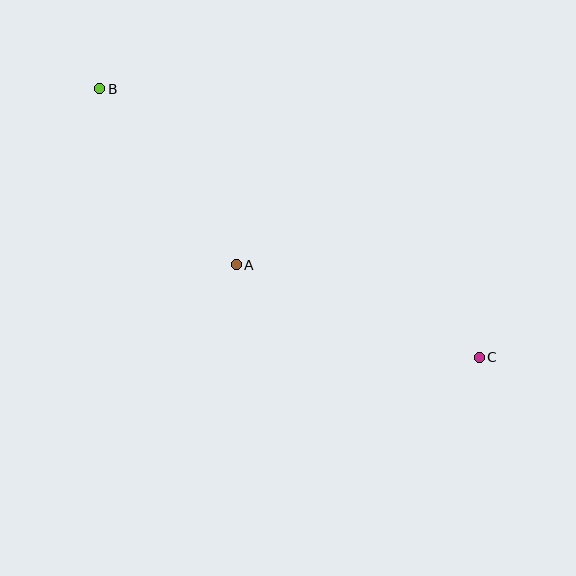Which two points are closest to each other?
Points A and B are closest to each other.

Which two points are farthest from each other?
Points B and C are farthest from each other.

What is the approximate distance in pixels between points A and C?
The distance between A and C is approximately 260 pixels.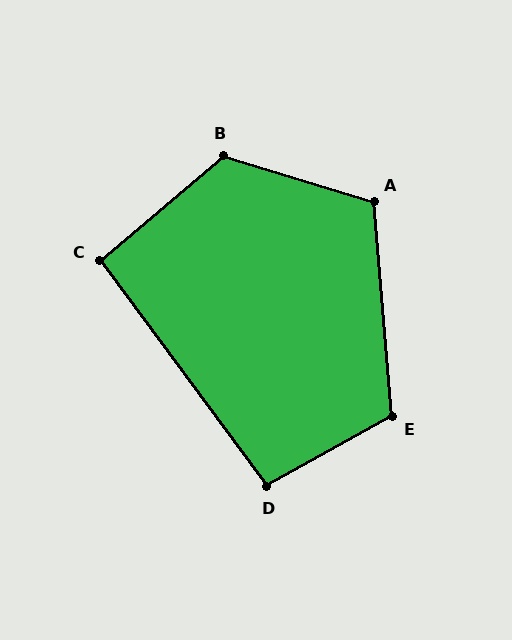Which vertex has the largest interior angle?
B, at approximately 123 degrees.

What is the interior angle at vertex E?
Approximately 114 degrees (obtuse).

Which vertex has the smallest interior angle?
C, at approximately 94 degrees.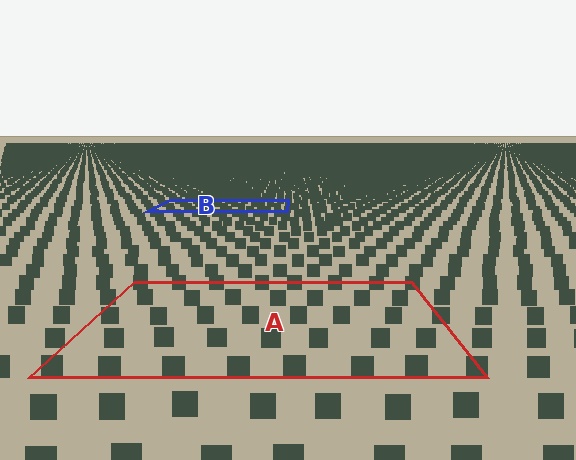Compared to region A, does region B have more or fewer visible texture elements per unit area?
Region B has more texture elements per unit area — they are packed more densely because it is farther away.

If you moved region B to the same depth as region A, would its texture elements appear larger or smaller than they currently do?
They would appear larger. At a closer depth, the same texture elements are projected at a bigger on-screen size.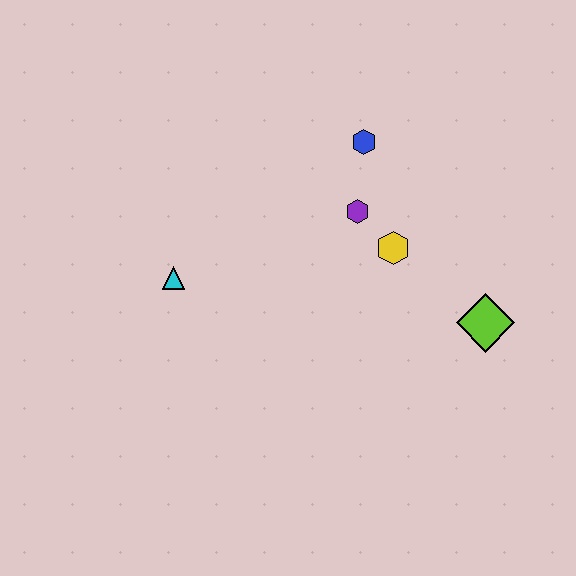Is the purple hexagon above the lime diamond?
Yes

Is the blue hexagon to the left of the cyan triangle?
No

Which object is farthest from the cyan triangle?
The lime diamond is farthest from the cyan triangle.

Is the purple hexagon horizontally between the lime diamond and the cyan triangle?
Yes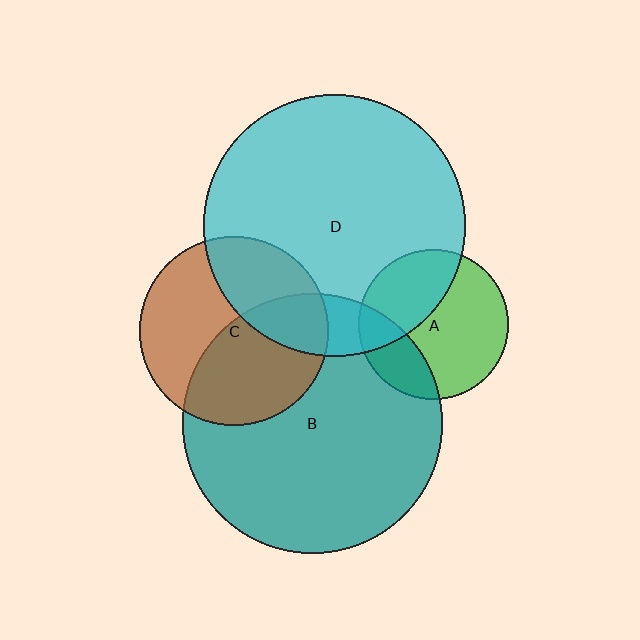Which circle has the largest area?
Circle D (cyan).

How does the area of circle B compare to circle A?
Approximately 3.0 times.